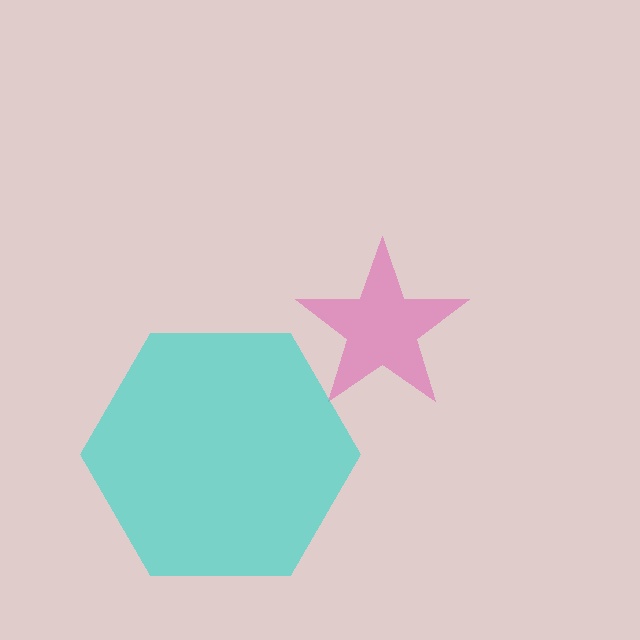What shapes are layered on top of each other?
The layered shapes are: a pink star, a cyan hexagon.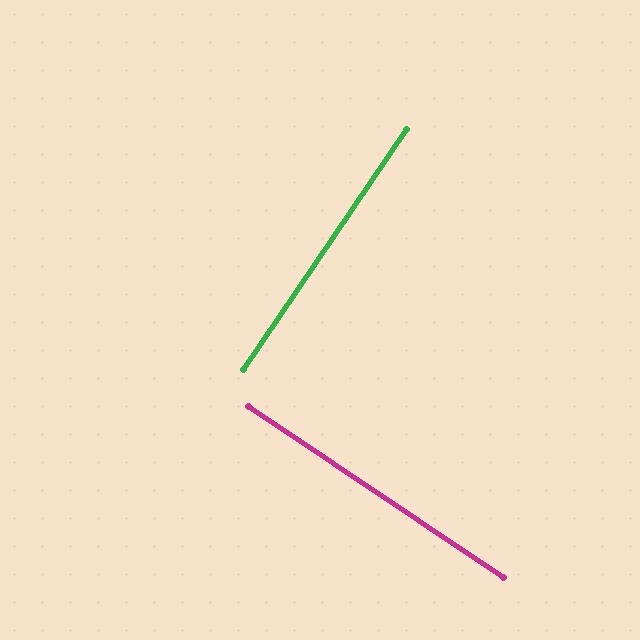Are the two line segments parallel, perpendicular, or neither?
Perpendicular — they meet at approximately 89°.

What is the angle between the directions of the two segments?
Approximately 89 degrees.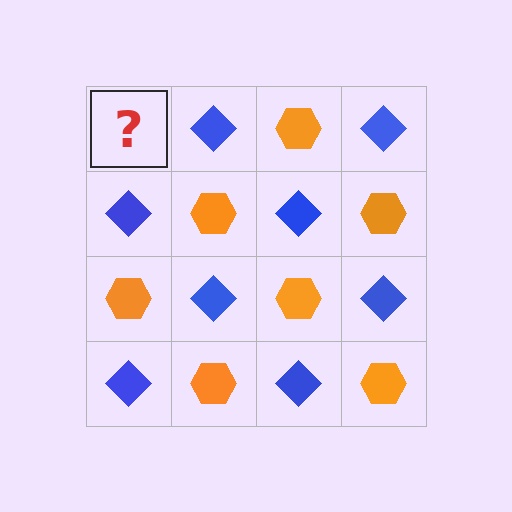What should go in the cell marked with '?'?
The missing cell should contain an orange hexagon.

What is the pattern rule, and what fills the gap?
The rule is that it alternates orange hexagon and blue diamond in a checkerboard pattern. The gap should be filled with an orange hexagon.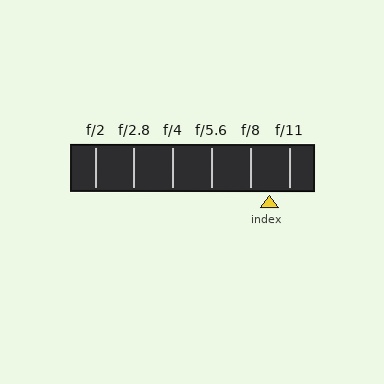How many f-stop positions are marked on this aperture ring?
There are 6 f-stop positions marked.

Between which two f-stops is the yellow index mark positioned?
The index mark is between f/8 and f/11.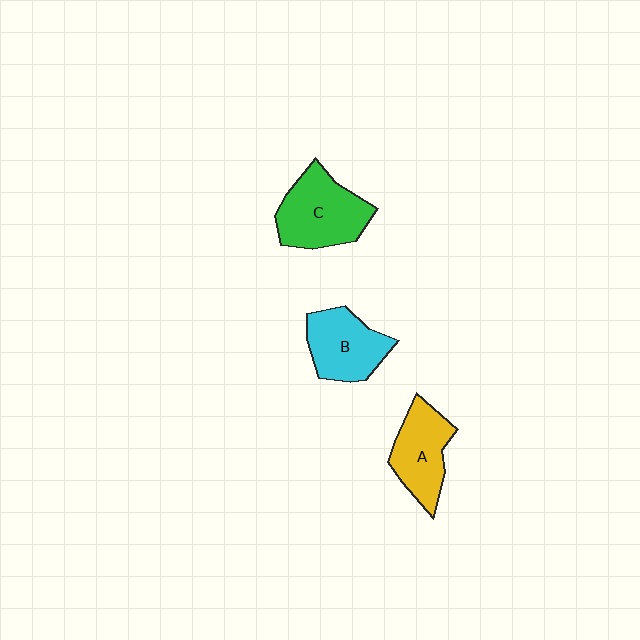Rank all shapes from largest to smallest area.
From largest to smallest: C (green), B (cyan), A (yellow).